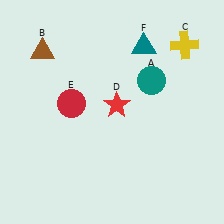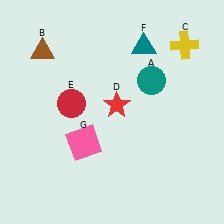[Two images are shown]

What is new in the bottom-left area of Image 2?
A pink square (G) was added in the bottom-left area of Image 2.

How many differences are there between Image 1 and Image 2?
There is 1 difference between the two images.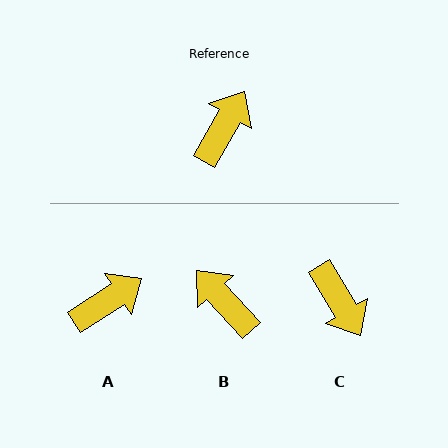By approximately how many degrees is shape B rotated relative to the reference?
Approximately 72 degrees counter-clockwise.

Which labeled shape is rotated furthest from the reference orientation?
C, about 119 degrees away.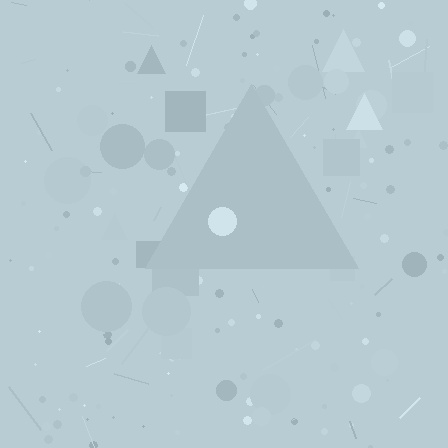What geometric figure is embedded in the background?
A triangle is embedded in the background.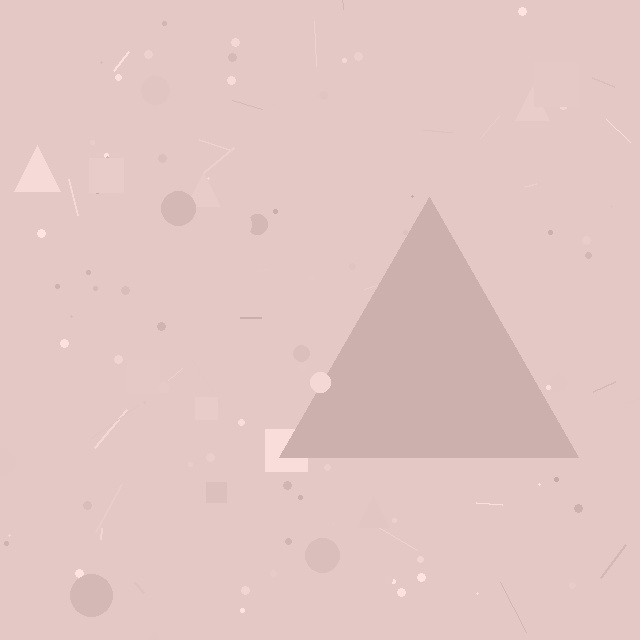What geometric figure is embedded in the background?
A triangle is embedded in the background.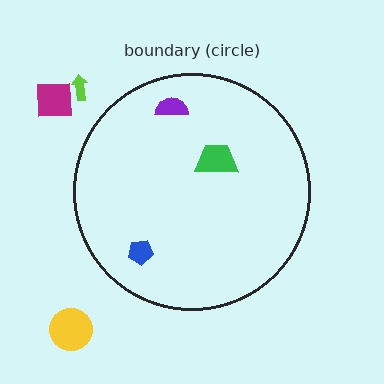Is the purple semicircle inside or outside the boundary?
Inside.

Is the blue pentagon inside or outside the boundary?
Inside.